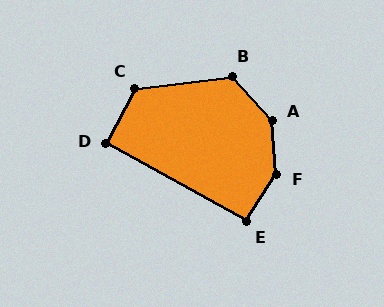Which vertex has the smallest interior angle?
D, at approximately 91 degrees.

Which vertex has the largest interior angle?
F, at approximately 143 degrees.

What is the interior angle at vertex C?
Approximately 124 degrees (obtuse).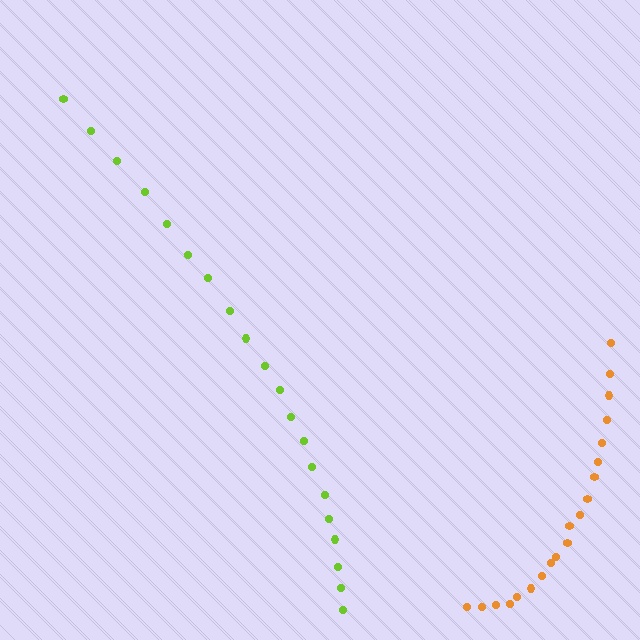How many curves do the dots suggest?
There are 2 distinct paths.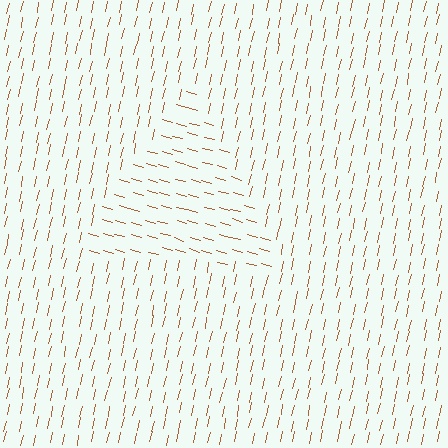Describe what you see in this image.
The image is filled with small brown line segments. A triangle region in the image has lines oriented differently from the surrounding lines, creating a visible texture boundary.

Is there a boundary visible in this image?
Yes, there is a texture boundary formed by a change in line orientation.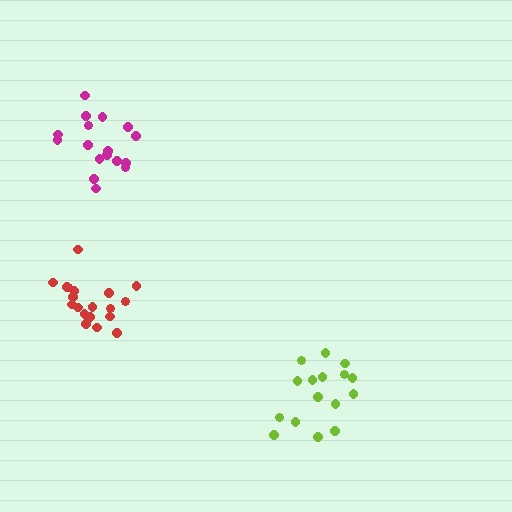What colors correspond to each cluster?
The clusters are colored: lime, red, magenta.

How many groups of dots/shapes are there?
There are 3 groups.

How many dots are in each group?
Group 1: 16 dots, Group 2: 19 dots, Group 3: 17 dots (52 total).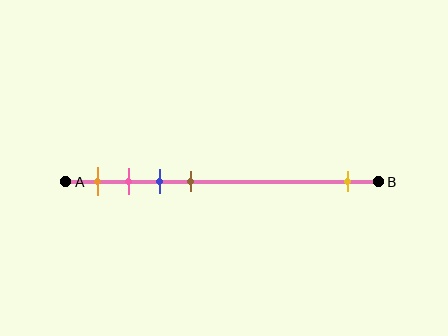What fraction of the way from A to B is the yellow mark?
The yellow mark is approximately 90% (0.9) of the way from A to B.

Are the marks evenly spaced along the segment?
No, the marks are not evenly spaced.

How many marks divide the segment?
There are 5 marks dividing the segment.